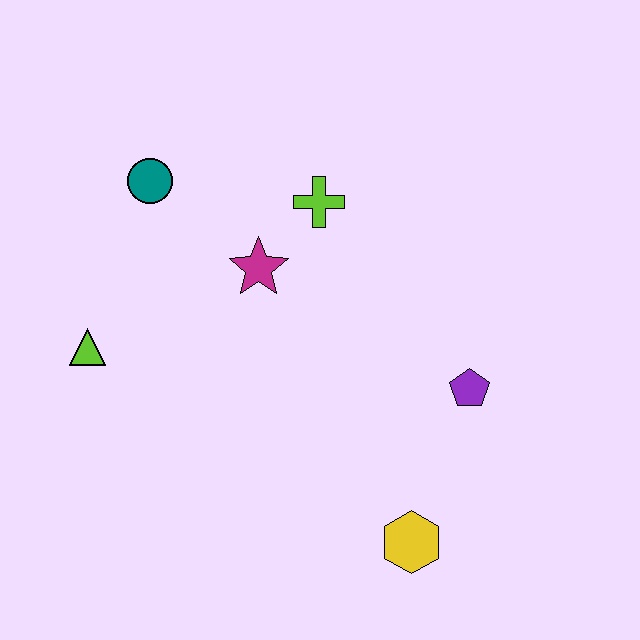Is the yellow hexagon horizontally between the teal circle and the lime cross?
No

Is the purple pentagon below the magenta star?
Yes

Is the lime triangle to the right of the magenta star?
No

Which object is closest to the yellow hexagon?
The purple pentagon is closest to the yellow hexagon.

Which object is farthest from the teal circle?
The yellow hexagon is farthest from the teal circle.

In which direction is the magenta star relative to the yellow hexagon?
The magenta star is above the yellow hexagon.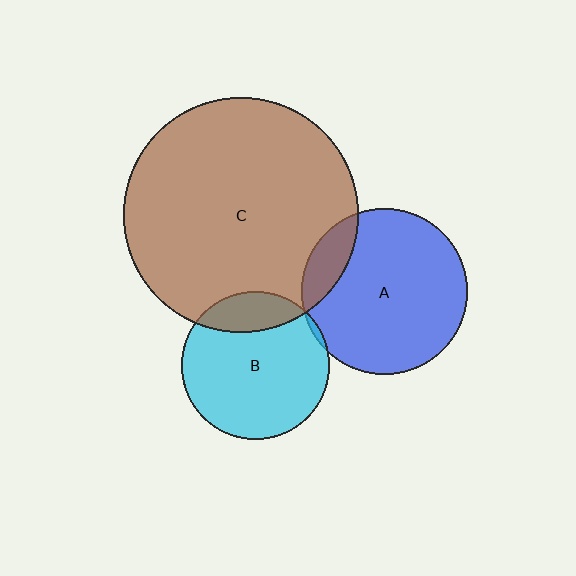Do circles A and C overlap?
Yes.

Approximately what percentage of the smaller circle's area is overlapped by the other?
Approximately 15%.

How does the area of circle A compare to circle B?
Approximately 1.3 times.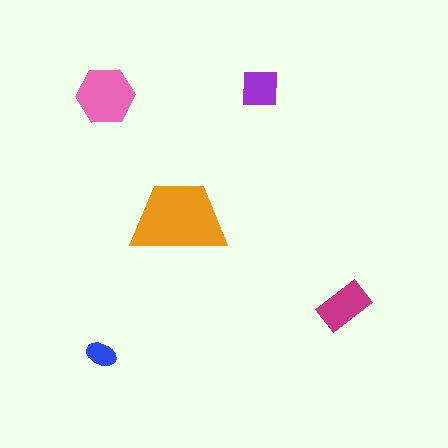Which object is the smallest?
The blue ellipse.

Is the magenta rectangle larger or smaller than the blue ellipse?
Larger.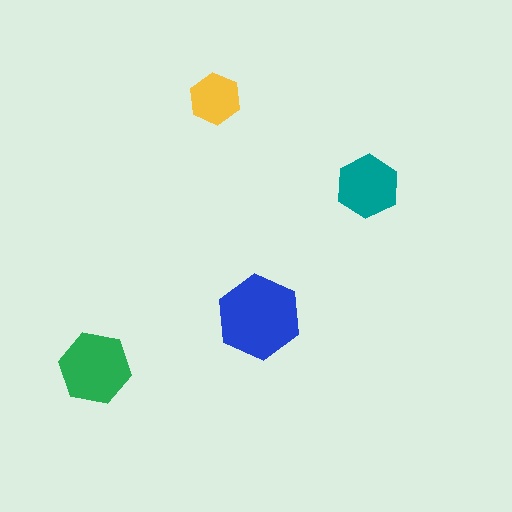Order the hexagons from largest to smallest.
the blue one, the green one, the teal one, the yellow one.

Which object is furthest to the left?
The green hexagon is leftmost.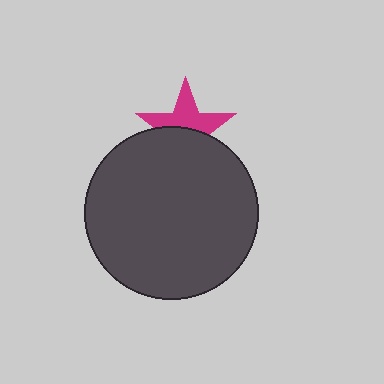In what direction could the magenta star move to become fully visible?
The magenta star could move up. That would shift it out from behind the dark gray circle entirely.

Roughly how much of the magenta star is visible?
About half of it is visible (roughly 51%).